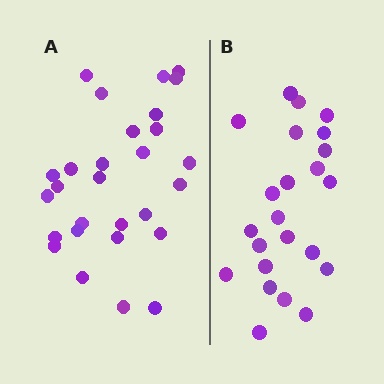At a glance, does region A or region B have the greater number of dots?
Region A (the left region) has more dots.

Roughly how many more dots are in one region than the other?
Region A has about 5 more dots than region B.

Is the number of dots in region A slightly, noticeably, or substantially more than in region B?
Region A has only slightly more — the two regions are fairly close. The ratio is roughly 1.2 to 1.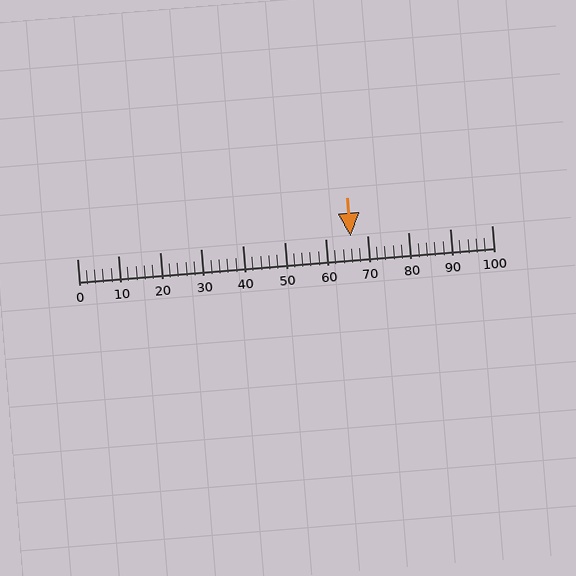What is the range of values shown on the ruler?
The ruler shows values from 0 to 100.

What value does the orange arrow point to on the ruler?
The orange arrow points to approximately 66.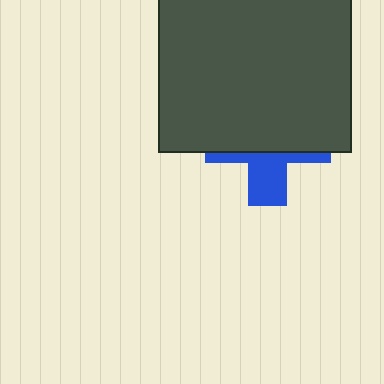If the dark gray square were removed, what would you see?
You would see the complete blue cross.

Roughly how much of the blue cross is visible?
A small part of it is visible (roughly 35%).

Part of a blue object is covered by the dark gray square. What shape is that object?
It is a cross.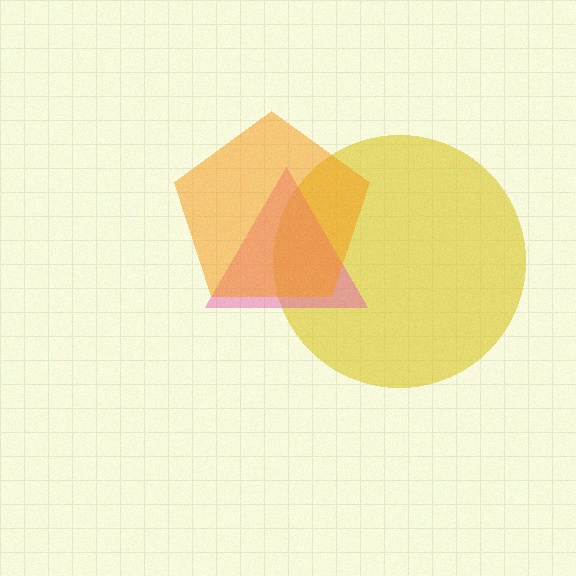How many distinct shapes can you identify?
There are 3 distinct shapes: a yellow circle, a pink triangle, an orange pentagon.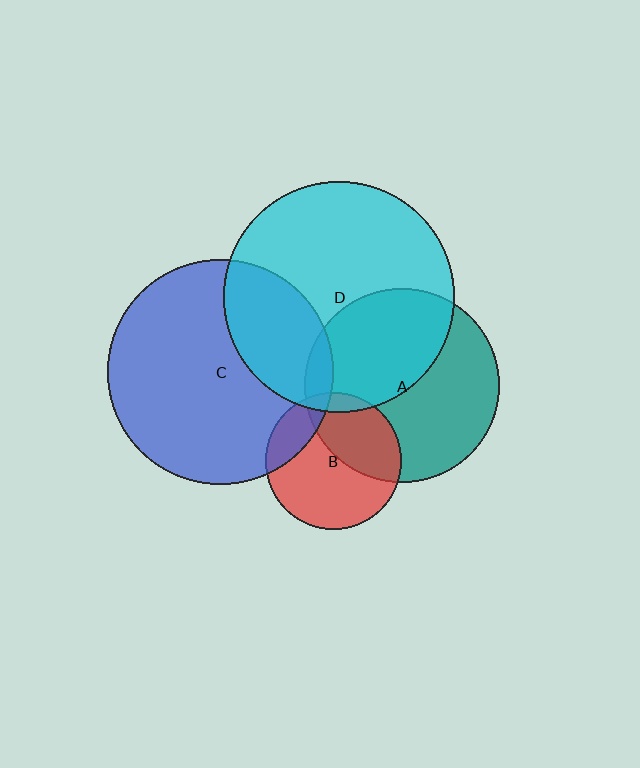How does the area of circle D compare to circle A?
Approximately 1.4 times.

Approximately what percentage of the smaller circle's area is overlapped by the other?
Approximately 45%.